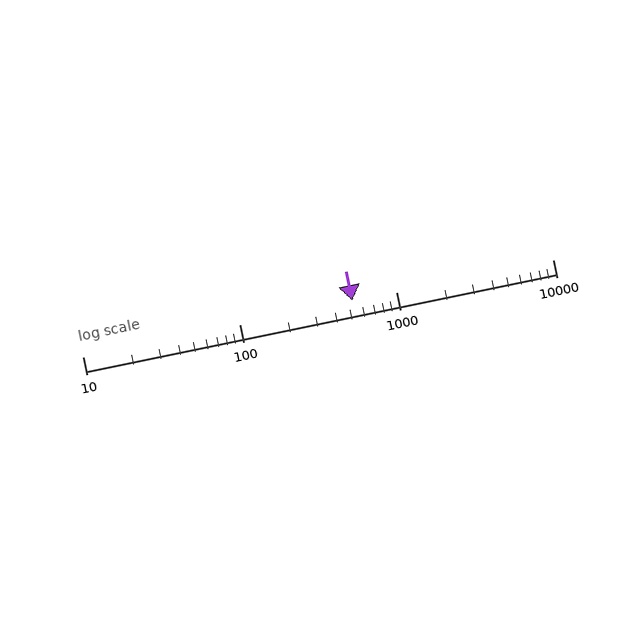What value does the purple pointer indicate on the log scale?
The pointer indicates approximately 530.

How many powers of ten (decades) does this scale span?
The scale spans 3 decades, from 10 to 10000.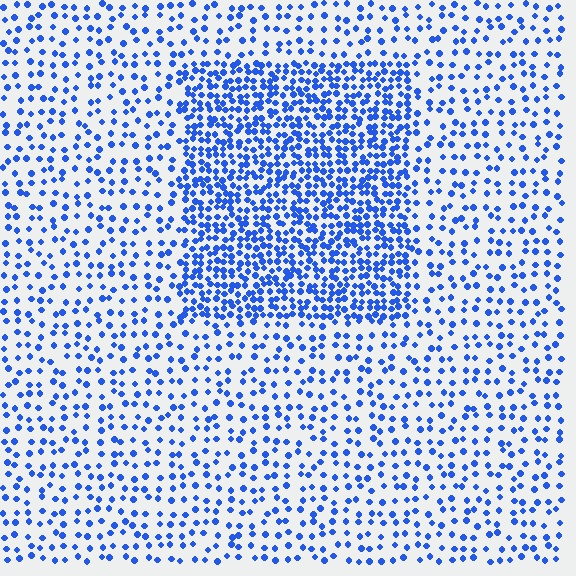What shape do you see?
I see a rectangle.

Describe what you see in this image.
The image contains small blue elements arranged at two different densities. A rectangle-shaped region is visible where the elements are more densely packed than the surrounding area.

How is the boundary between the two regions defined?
The boundary is defined by a change in element density (approximately 2.4x ratio). All elements are the same color, size, and shape.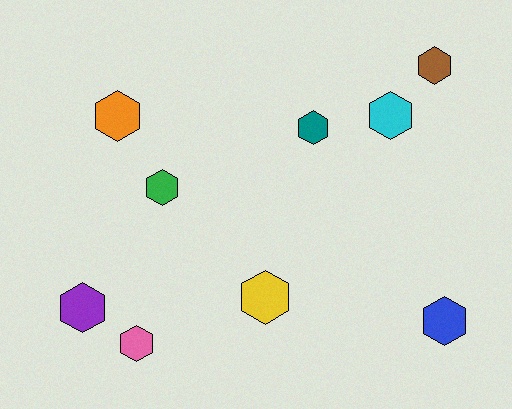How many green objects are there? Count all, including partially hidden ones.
There is 1 green object.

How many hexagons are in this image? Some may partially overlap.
There are 9 hexagons.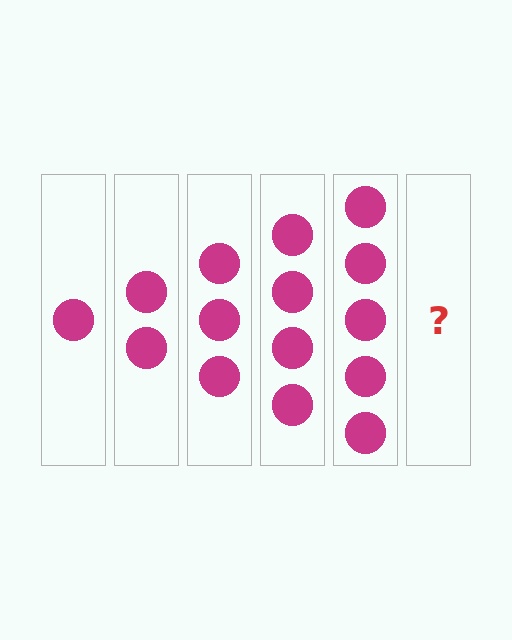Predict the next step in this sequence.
The next step is 6 circles.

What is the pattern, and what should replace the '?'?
The pattern is that each step adds one more circle. The '?' should be 6 circles.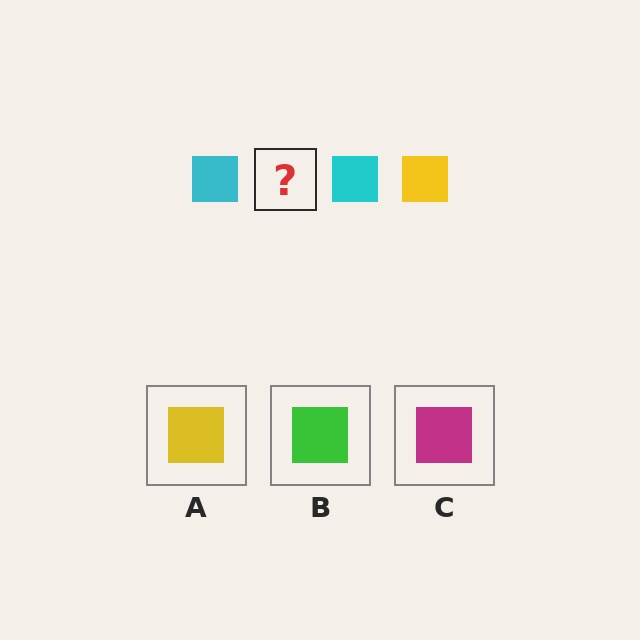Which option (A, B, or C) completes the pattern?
A.